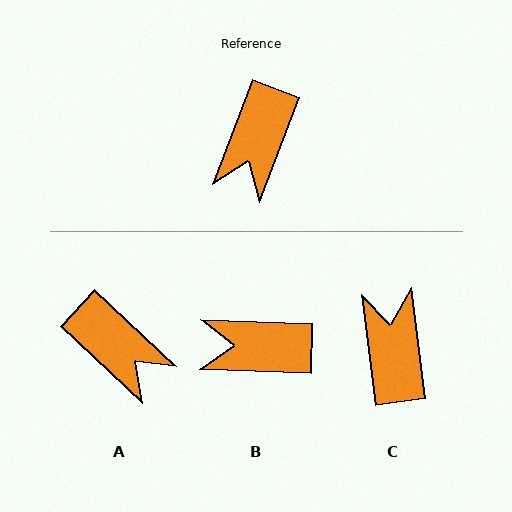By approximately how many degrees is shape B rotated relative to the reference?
Approximately 71 degrees clockwise.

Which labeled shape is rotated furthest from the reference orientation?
C, about 152 degrees away.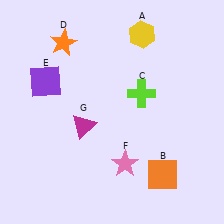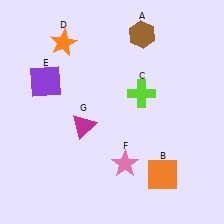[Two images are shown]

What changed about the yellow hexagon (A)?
In Image 1, A is yellow. In Image 2, it changed to brown.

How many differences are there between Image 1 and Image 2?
There is 1 difference between the two images.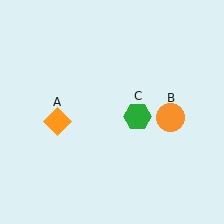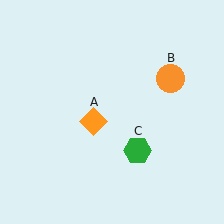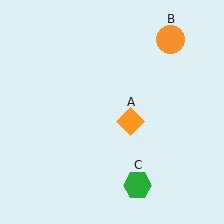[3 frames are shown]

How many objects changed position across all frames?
3 objects changed position: orange diamond (object A), orange circle (object B), green hexagon (object C).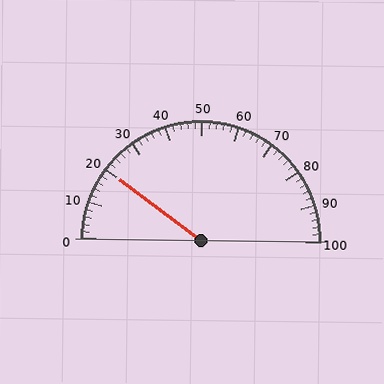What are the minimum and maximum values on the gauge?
The gauge ranges from 0 to 100.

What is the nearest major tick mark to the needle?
The nearest major tick mark is 20.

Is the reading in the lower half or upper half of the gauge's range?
The reading is in the lower half of the range (0 to 100).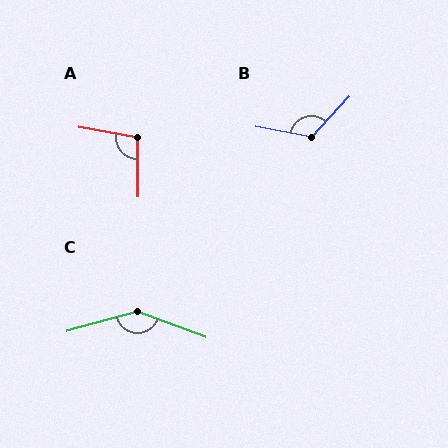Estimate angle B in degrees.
Approximately 122 degrees.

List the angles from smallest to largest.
A (101°), B (122°), C (144°).